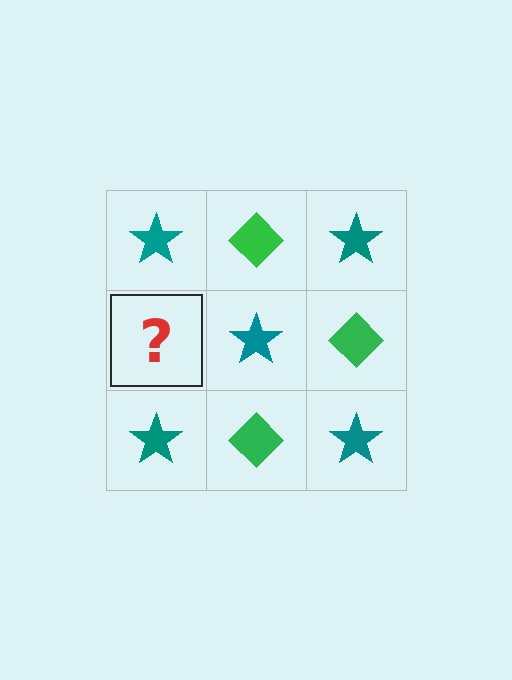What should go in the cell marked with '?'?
The missing cell should contain a green diamond.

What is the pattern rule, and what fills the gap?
The rule is that it alternates teal star and green diamond in a checkerboard pattern. The gap should be filled with a green diamond.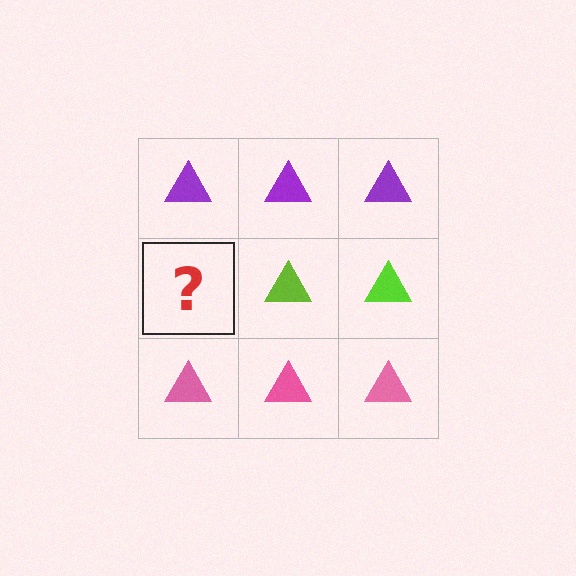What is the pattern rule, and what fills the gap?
The rule is that each row has a consistent color. The gap should be filled with a lime triangle.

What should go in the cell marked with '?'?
The missing cell should contain a lime triangle.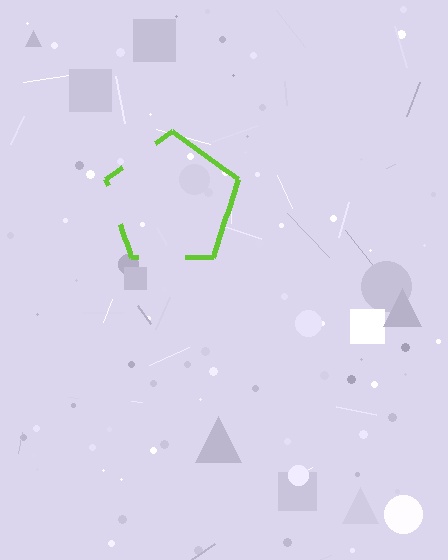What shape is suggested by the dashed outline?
The dashed outline suggests a pentagon.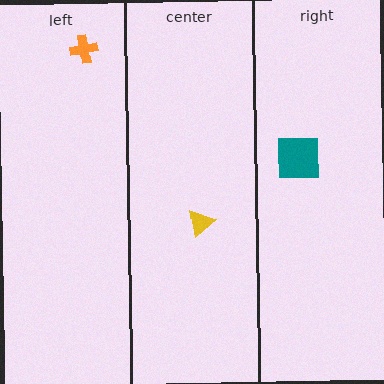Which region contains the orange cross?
The left region.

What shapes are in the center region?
The yellow triangle.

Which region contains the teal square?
The right region.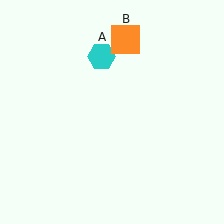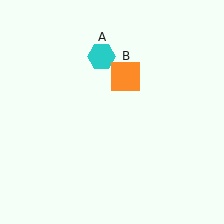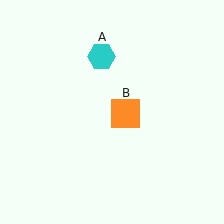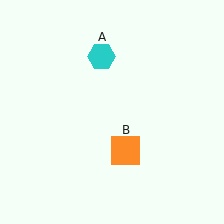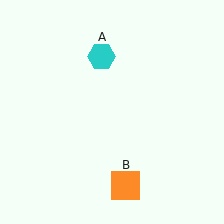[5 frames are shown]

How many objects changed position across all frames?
1 object changed position: orange square (object B).